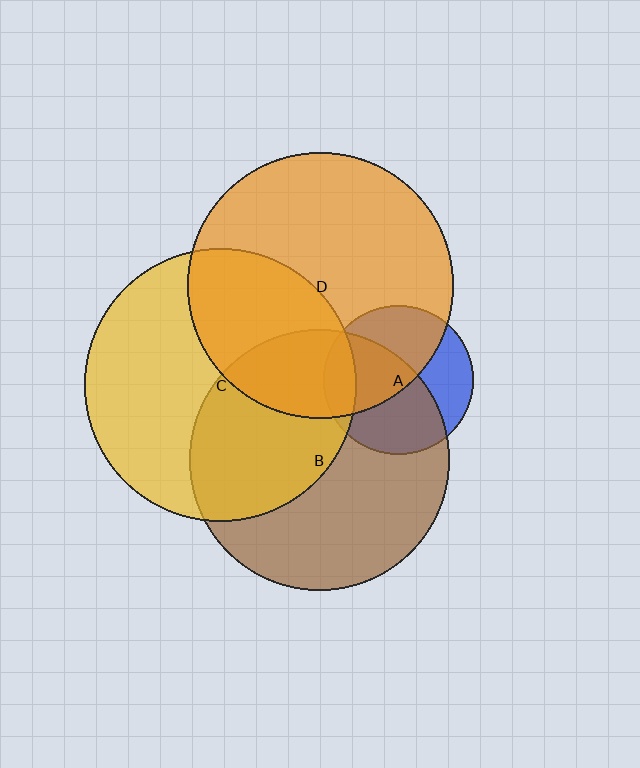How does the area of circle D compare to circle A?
Approximately 3.2 times.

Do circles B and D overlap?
Yes.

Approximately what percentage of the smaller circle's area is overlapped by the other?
Approximately 25%.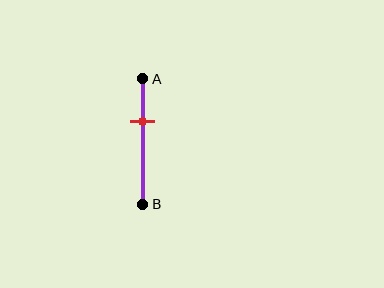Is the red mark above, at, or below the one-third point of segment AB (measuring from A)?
The red mark is approximately at the one-third point of segment AB.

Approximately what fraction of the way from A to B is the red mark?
The red mark is approximately 35% of the way from A to B.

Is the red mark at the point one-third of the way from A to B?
Yes, the mark is approximately at the one-third point.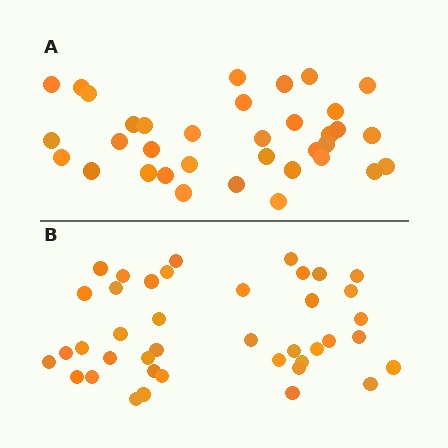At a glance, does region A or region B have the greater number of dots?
Region B (the bottom region) has more dots.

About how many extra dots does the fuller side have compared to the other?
Region B has about 5 more dots than region A.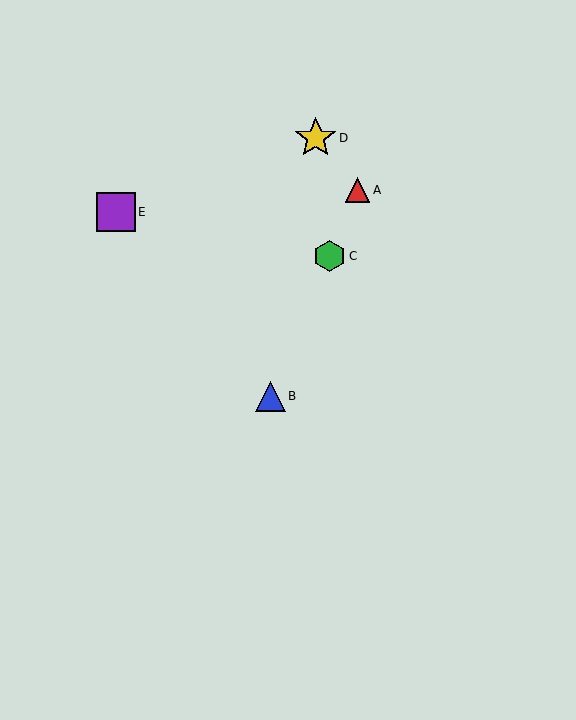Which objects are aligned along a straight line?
Objects A, B, C are aligned along a straight line.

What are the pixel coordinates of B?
Object B is at (270, 396).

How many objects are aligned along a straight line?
3 objects (A, B, C) are aligned along a straight line.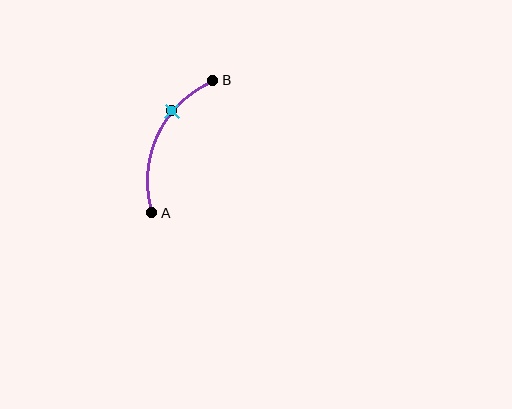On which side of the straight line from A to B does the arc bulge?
The arc bulges to the left of the straight line connecting A and B.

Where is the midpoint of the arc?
The arc midpoint is the point on the curve farthest from the straight line joining A and B. It sits to the left of that line.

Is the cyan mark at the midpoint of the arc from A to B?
No. The cyan mark lies on the arc but is closer to endpoint B. The arc midpoint would be at the point on the curve equidistant along the arc from both A and B.